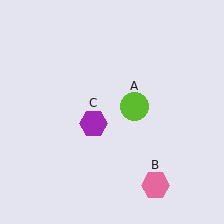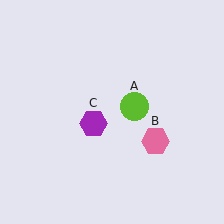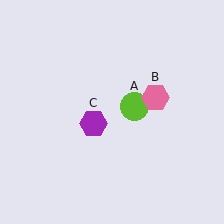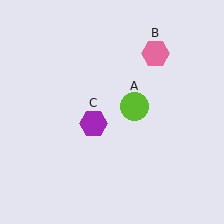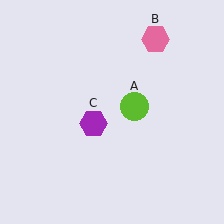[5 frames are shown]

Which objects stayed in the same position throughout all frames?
Lime circle (object A) and purple hexagon (object C) remained stationary.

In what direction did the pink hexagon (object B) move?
The pink hexagon (object B) moved up.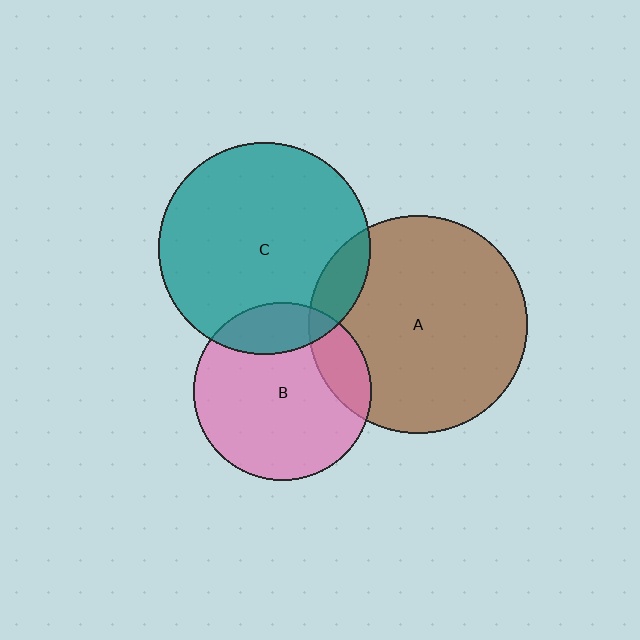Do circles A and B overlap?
Yes.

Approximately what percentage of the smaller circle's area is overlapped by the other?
Approximately 15%.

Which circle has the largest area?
Circle A (brown).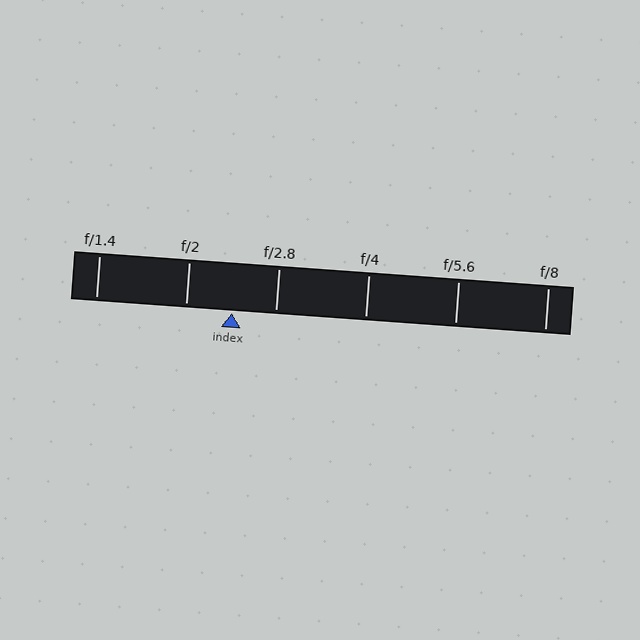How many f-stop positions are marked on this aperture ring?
There are 6 f-stop positions marked.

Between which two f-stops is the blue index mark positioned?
The index mark is between f/2 and f/2.8.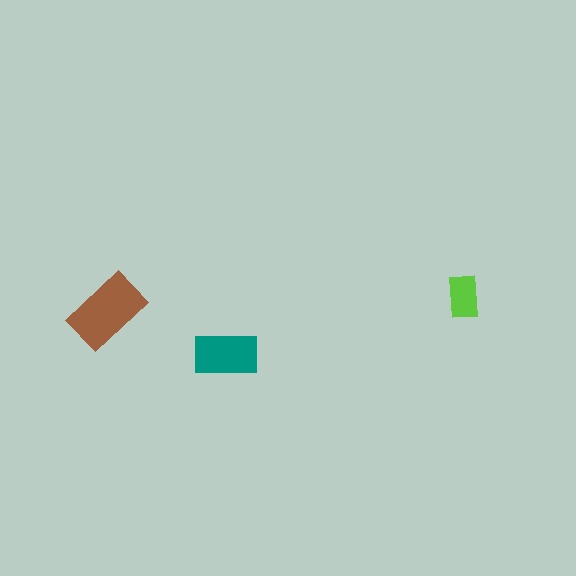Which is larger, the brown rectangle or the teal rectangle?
The brown one.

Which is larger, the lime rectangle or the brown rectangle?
The brown one.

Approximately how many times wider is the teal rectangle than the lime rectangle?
About 1.5 times wider.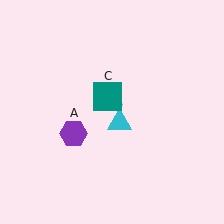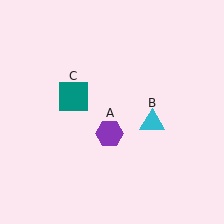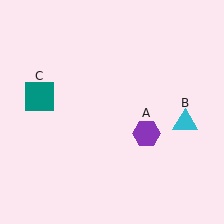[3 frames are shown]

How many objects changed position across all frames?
3 objects changed position: purple hexagon (object A), cyan triangle (object B), teal square (object C).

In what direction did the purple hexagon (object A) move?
The purple hexagon (object A) moved right.